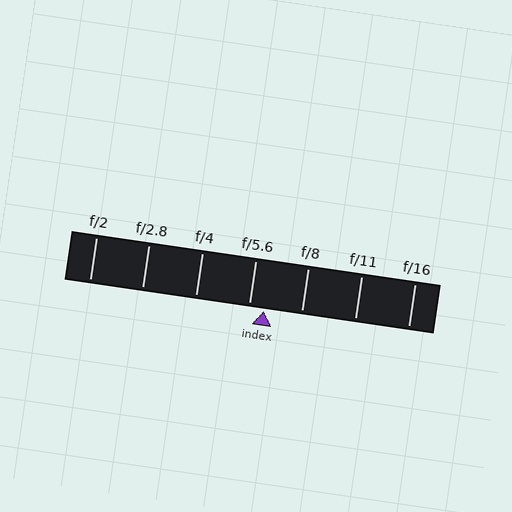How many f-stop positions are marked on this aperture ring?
There are 7 f-stop positions marked.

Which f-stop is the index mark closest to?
The index mark is closest to f/5.6.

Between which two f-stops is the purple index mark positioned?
The index mark is between f/5.6 and f/8.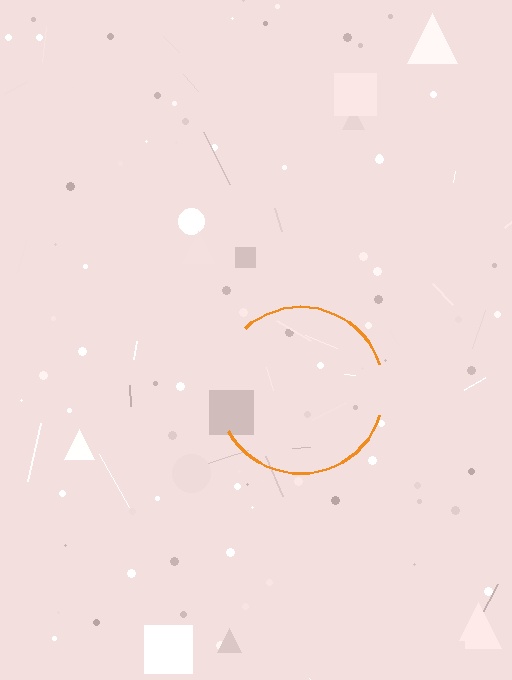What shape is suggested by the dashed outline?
The dashed outline suggests a circle.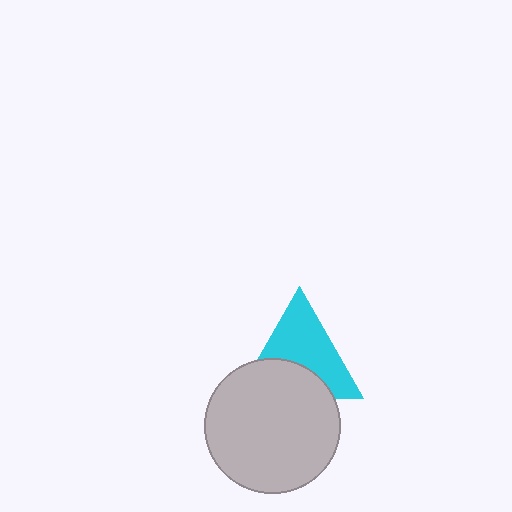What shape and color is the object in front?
The object in front is a light gray circle.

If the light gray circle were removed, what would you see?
You would see the complete cyan triangle.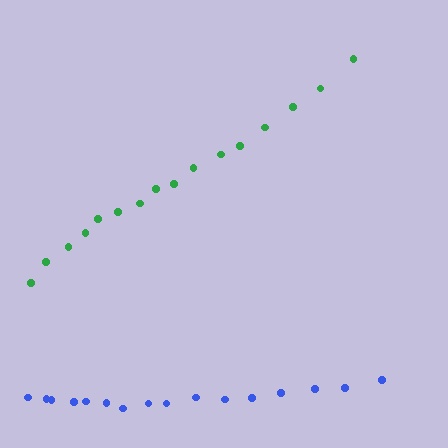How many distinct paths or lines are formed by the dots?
There are 2 distinct paths.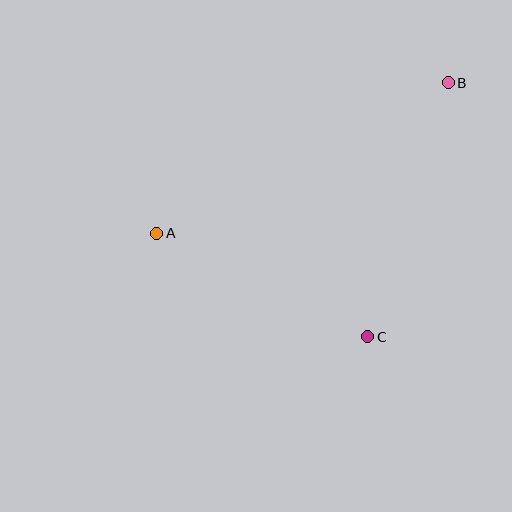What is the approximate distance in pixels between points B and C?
The distance between B and C is approximately 267 pixels.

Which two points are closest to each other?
Points A and C are closest to each other.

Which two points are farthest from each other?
Points A and B are farthest from each other.